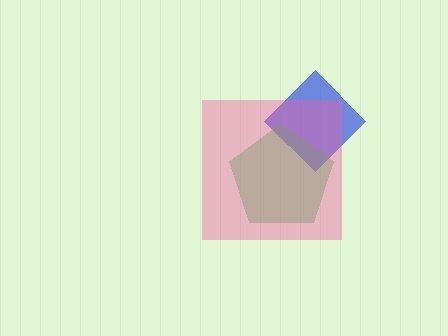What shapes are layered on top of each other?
The layered shapes are: a blue diamond, a green pentagon, a pink square.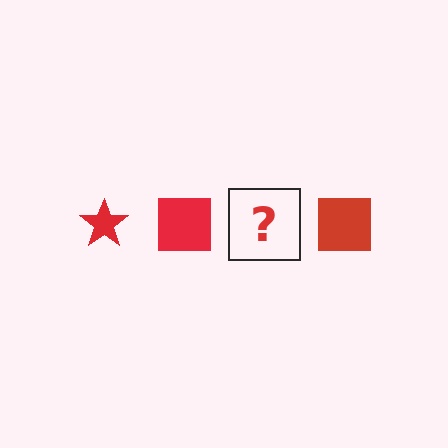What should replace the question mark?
The question mark should be replaced with a red star.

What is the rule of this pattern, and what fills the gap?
The rule is that the pattern cycles through star, square shapes in red. The gap should be filled with a red star.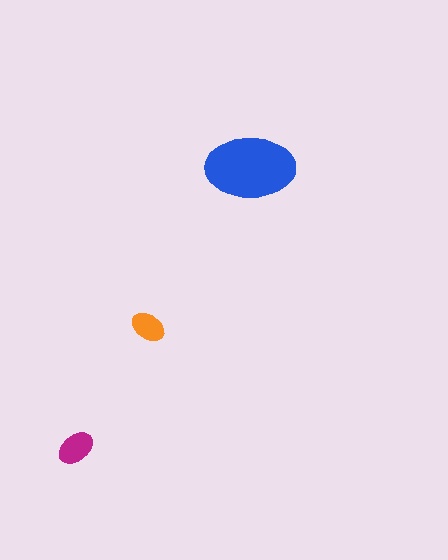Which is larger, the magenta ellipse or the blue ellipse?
The blue one.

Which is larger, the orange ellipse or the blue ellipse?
The blue one.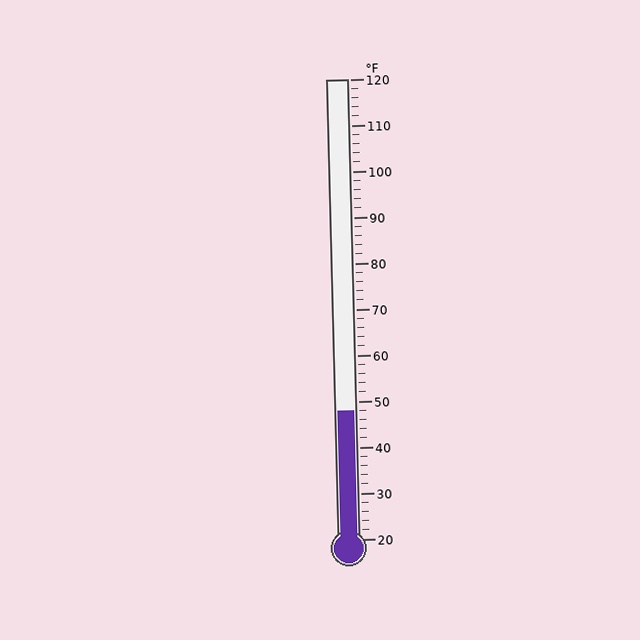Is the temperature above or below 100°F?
The temperature is below 100°F.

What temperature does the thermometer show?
The thermometer shows approximately 48°F.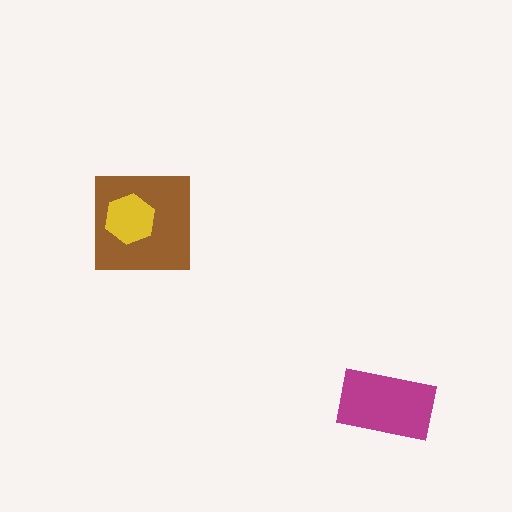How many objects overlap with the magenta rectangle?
0 objects overlap with the magenta rectangle.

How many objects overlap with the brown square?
1 object overlaps with the brown square.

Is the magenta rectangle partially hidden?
No, no other shape covers it.